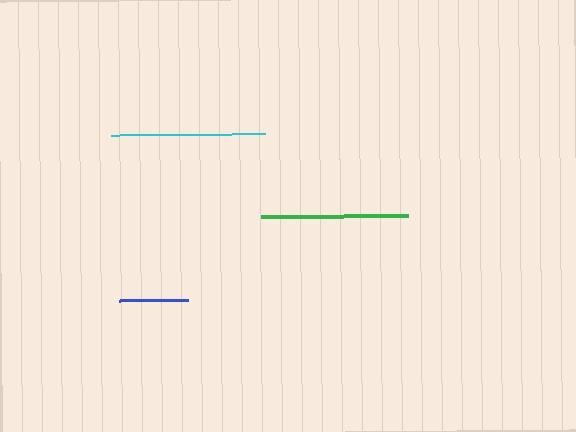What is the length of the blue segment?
The blue segment is approximately 70 pixels long.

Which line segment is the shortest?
The blue line is the shortest at approximately 70 pixels.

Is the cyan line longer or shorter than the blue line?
The cyan line is longer than the blue line.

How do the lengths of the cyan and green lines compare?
The cyan and green lines are approximately the same length.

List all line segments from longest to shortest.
From longest to shortest: cyan, green, blue.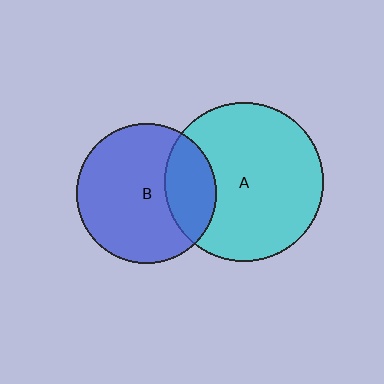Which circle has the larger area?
Circle A (cyan).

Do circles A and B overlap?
Yes.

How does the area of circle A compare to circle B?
Approximately 1.3 times.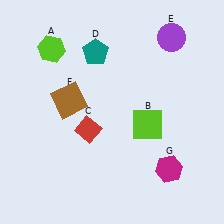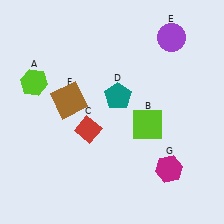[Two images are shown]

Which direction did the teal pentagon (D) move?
The teal pentagon (D) moved down.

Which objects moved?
The objects that moved are: the lime hexagon (A), the teal pentagon (D).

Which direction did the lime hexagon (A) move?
The lime hexagon (A) moved down.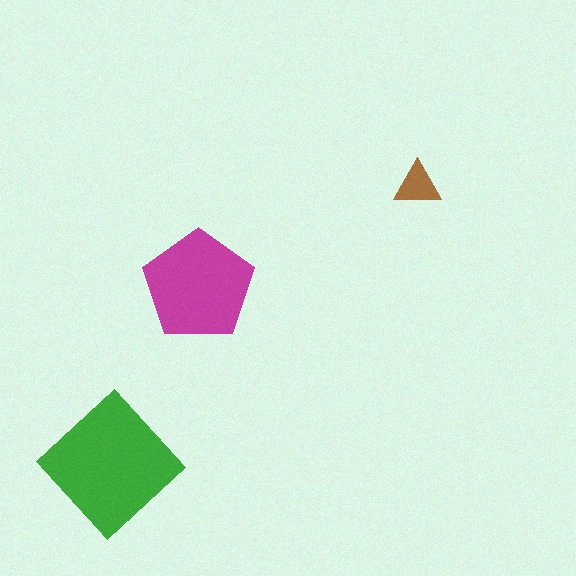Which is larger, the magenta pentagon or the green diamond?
The green diamond.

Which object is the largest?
The green diamond.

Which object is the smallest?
The brown triangle.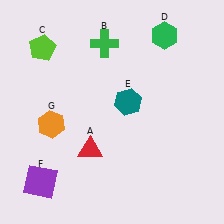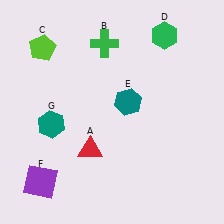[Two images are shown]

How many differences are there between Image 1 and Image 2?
There is 1 difference between the two images.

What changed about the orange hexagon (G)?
In Image 1, G is orange. In Image 2, it changed to teal.